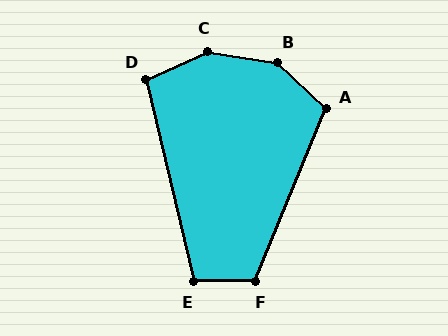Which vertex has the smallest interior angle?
D, at approximately 101 degrees.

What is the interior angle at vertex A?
Approximately 111 degrees (obtuse).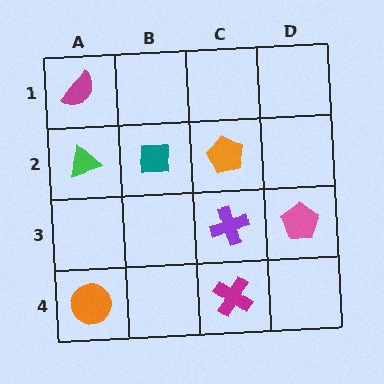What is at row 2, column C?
An orange pentagon.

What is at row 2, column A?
A green triangle.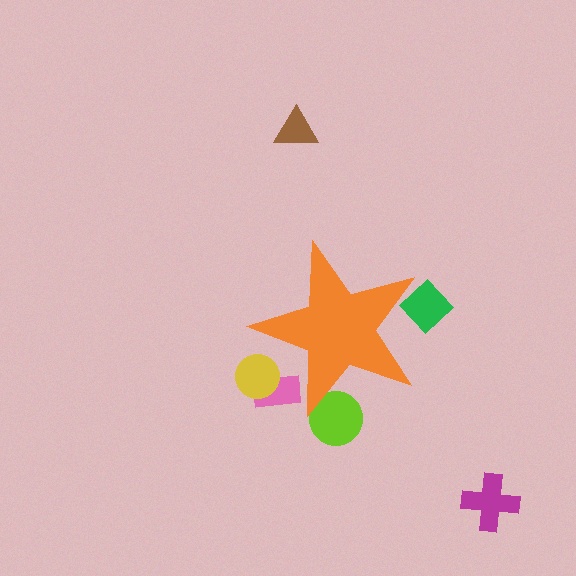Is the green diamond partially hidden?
Yes, the green diamond is partially hidden behind the orange star.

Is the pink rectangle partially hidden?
Yes, the pink rectangle is partially hidden behind the orange star.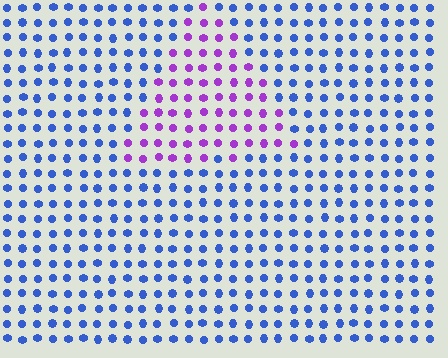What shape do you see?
I see a triangle.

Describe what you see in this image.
The image is filled with small blue elements in a uniform arrangement. A triangle-shaped region is visible where the elements are tinted to a slightly different hue, forming a subtle color boundary.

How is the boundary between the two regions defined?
The boundary is defined purely by a slight shift in hue (about 59 degrees). Spacing, size, and orientation are identical on both sides.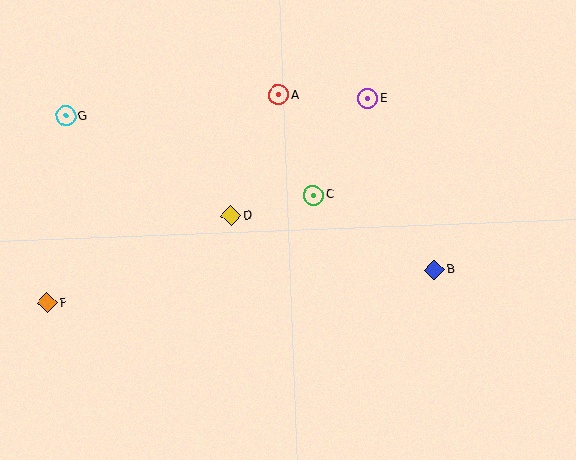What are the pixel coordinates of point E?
Point E is at (368, 99).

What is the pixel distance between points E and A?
The distance between E and A is 89 pixels.